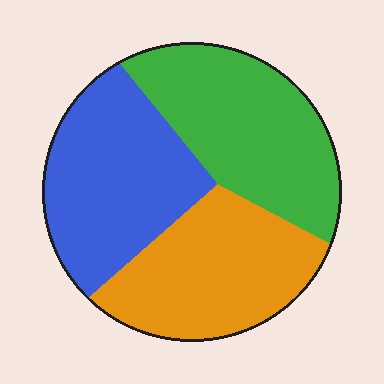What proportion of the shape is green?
Green covers 34% of the shape.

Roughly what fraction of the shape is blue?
Blue covers 34% of the shape.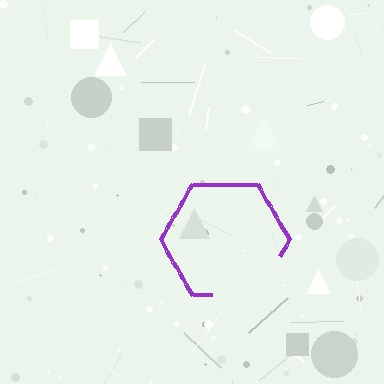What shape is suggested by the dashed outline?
The dashed outline suggests a hexagon.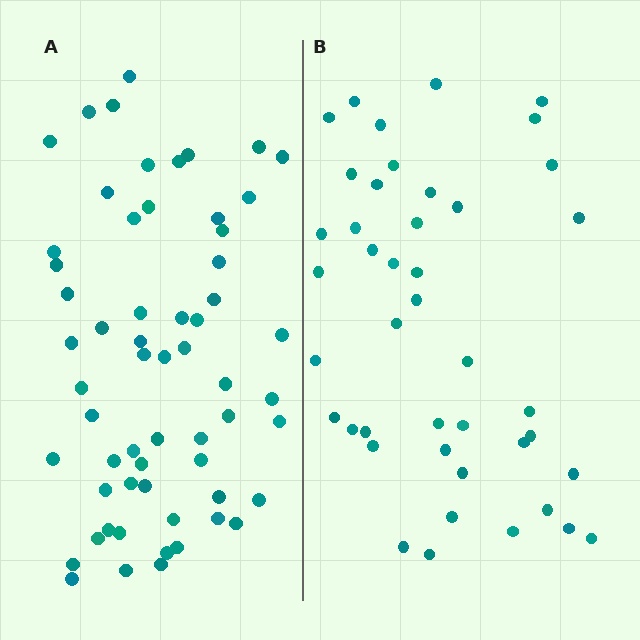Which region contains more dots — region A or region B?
Region A (the left region) has more dots.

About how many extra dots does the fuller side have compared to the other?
Region A has approximately 15 more dots than region B.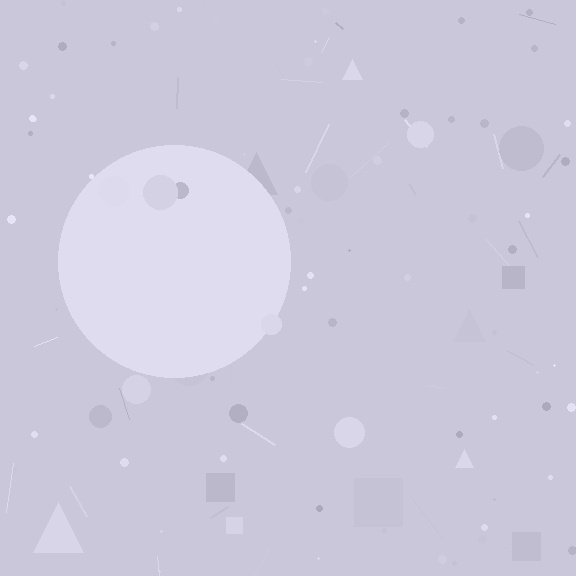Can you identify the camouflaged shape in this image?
The camouflaged shape is a circle.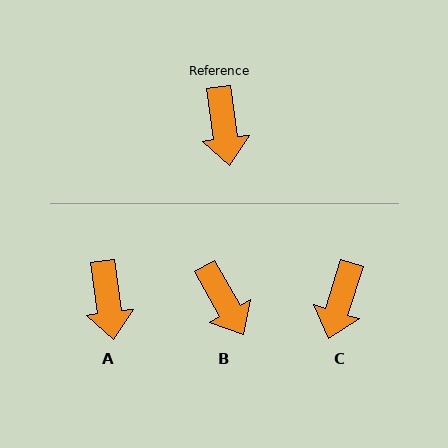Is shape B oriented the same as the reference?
No, it is off by about 22 degrees.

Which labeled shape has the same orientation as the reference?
A.